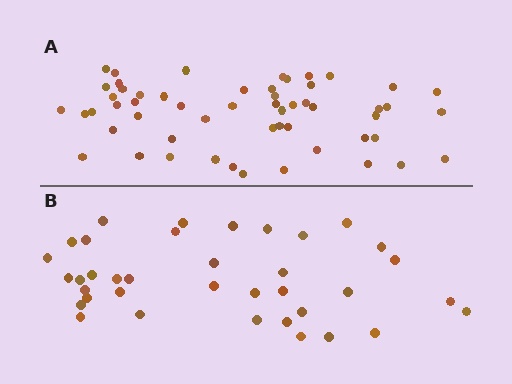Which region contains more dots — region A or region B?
Region A (the top region) has more dots.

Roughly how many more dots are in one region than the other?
Region A has approximately 20 more dots than region B.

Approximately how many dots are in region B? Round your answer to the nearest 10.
About 40 dots. (The exact count is 37, which rounds to 40.)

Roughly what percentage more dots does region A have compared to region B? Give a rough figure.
About 50% more.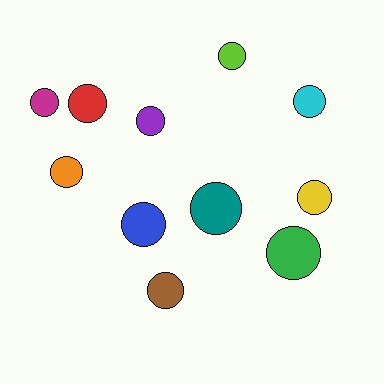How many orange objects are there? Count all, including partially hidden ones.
There is 1 orange object.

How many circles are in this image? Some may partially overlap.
There are 11 circles.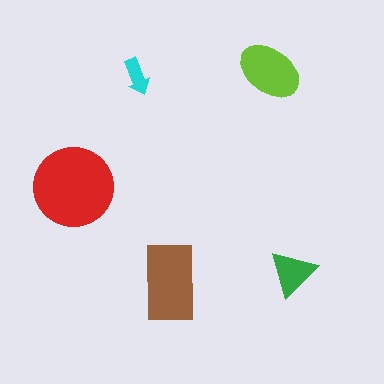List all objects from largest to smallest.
The red circle, the brown rectangle, the lime ellipse, the green triangle, the cyan arrow.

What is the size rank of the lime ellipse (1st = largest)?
3rd.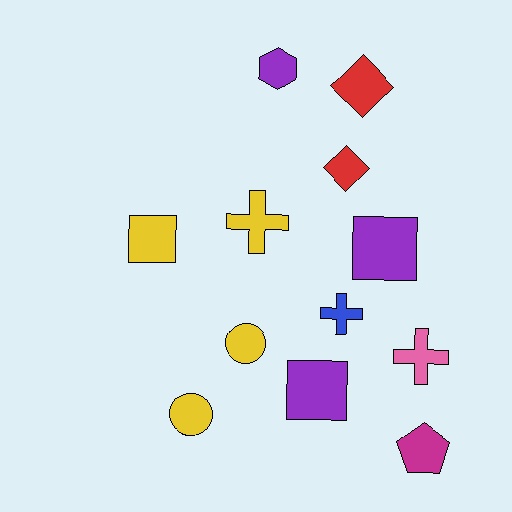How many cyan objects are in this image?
There are no cyan objects.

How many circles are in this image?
There are 2 circles.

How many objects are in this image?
There are 12 objects.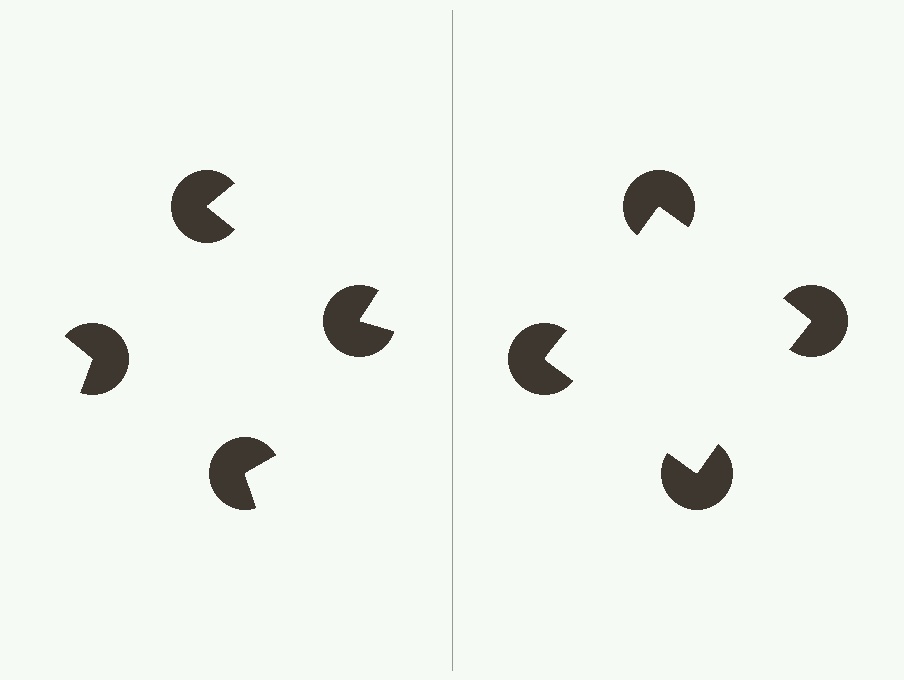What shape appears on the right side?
An illusory square.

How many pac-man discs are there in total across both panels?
8 — 4 on each side.